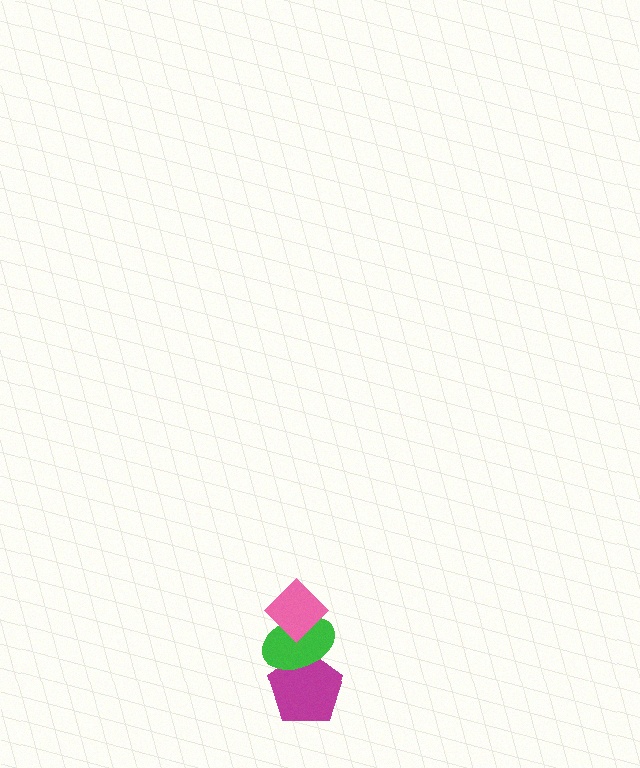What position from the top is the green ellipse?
The green ellipse is 2nd from the top.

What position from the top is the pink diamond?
The pink diamond is 1st from the top.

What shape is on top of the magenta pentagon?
The green ellipse is on top of the magenta pentagon.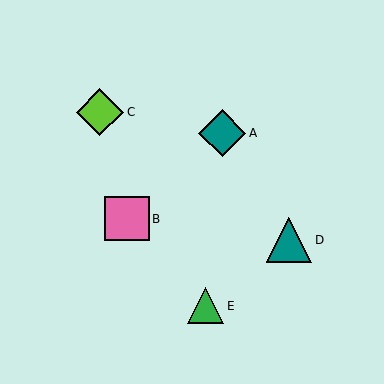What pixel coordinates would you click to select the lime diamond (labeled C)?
Click at (100, 112) to select the lime diamond C.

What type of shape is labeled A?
Shape A is a teal diamond.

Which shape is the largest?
The lime diamond (labeled C) is the largest.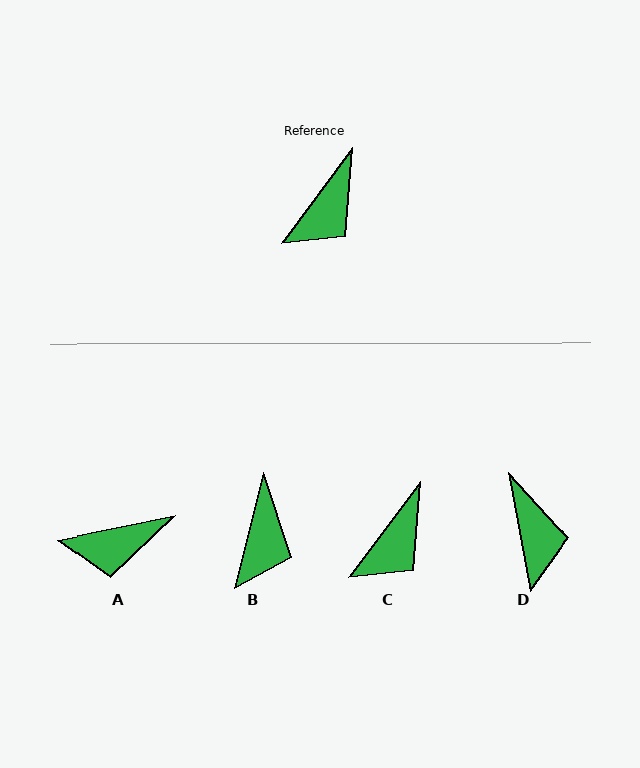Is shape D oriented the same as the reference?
No, it is off by about 47 degrees.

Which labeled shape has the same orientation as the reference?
C.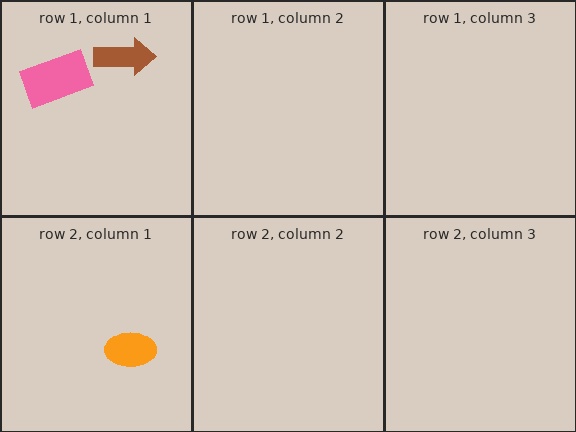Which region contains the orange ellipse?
The row 2, column 1 region.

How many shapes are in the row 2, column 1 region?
1.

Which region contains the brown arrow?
The row 1, column 1 region.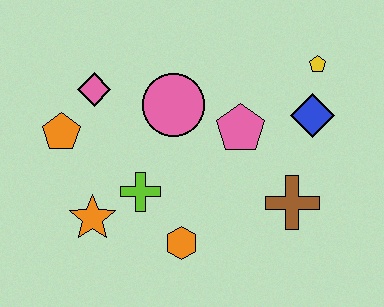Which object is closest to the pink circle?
The pink pentagon is closest to the pink circle.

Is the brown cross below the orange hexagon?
No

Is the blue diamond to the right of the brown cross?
Yes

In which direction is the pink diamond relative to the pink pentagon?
The pink diamond is to the left of the pink pentagon.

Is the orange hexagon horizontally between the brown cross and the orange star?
Yes